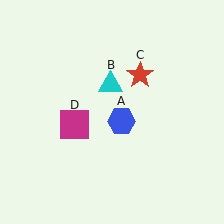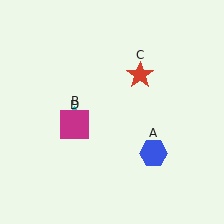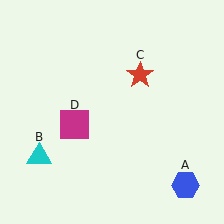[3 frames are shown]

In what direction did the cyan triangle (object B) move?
The cyan triangle (object B) moved down and to the left.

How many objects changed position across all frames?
2 objects changed position: blue hexagon (object A), cyan triangle (object B).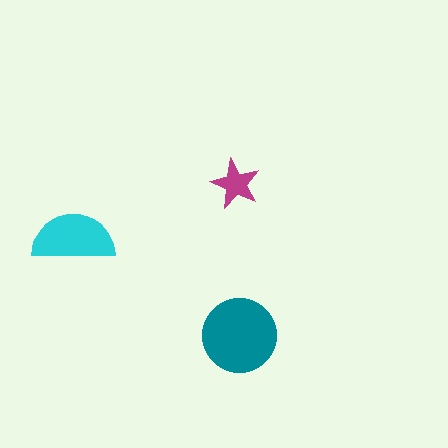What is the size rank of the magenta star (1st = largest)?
3rd.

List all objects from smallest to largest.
The magenta star, the cyan semicircle, the teal circle.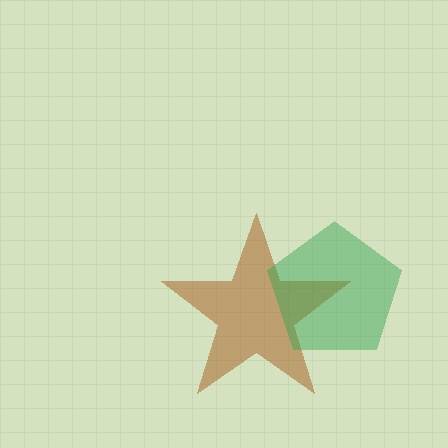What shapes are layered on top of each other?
The layered shapes are: a brown star, a green pentagon.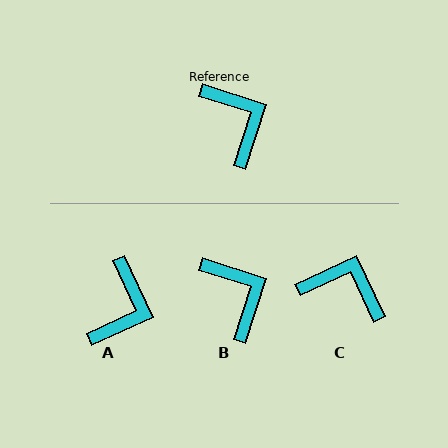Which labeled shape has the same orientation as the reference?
B.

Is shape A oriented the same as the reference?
No, it is off by about 47 degrees.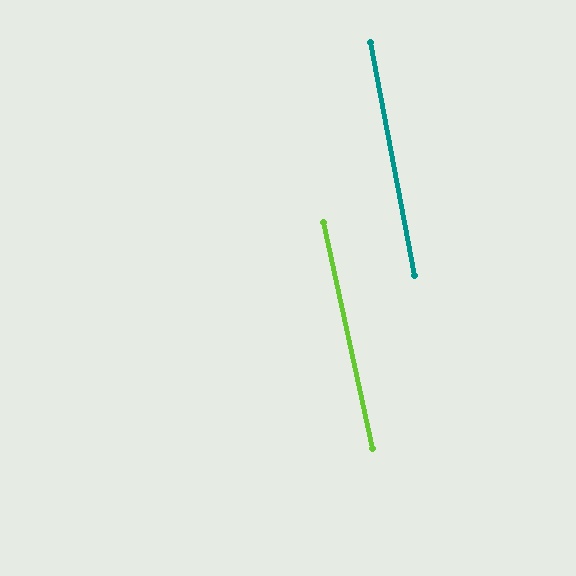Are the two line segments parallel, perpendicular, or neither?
Parallel — their directions differ by only 1.4°.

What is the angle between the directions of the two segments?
Approximately 1 degree.